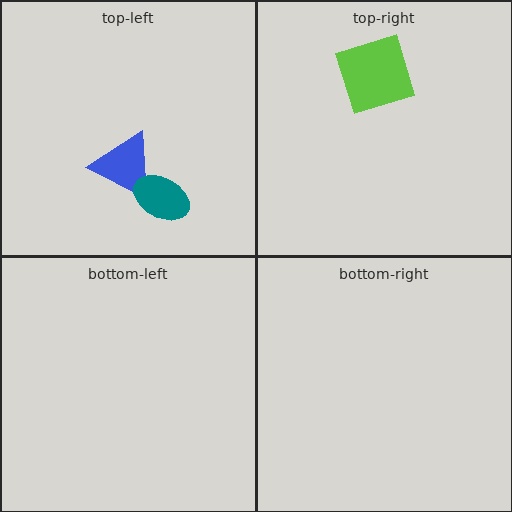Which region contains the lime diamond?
The top-right region.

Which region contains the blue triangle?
The top-left region.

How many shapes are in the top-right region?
1.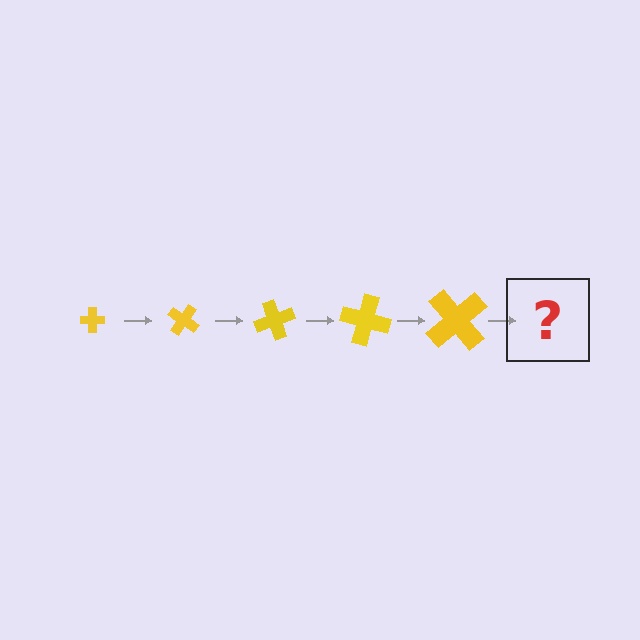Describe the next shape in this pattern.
It should be a cross, larger than the previous one and rotated 175 degrees from the start.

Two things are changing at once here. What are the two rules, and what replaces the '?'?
The two rules are that the cross grows larger each step and it rotates 35 degrees each step. The '?' should be a cross, larger than the previous one and rotated 175 degrees from the start.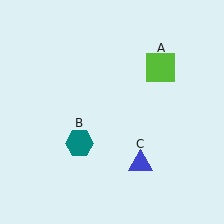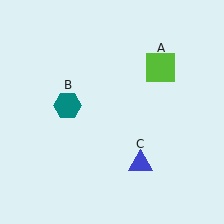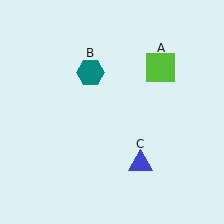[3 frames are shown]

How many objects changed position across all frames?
1 object changed position: teal hexagon (object B).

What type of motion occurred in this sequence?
The teal hexagon (object B) rotated clockwise around the center of the scene.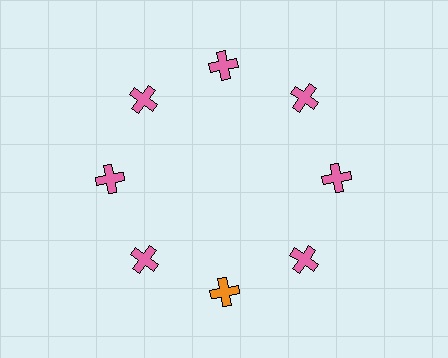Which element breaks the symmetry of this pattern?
The orange cross at roughly the 6 o'clock position breaks the symmetry. All other shapes are pink crosses.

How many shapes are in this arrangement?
There are 8 shapes arranged in a ring pattern.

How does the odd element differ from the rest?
It has a different color: orange instead of pink.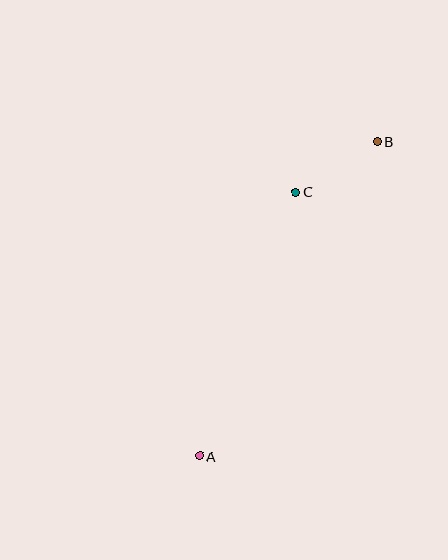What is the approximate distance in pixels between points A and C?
The distance between A and C is approximately 281 pixels.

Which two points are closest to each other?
Points B and C are closest to each other.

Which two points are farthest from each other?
Points A and B are farthest from each other.